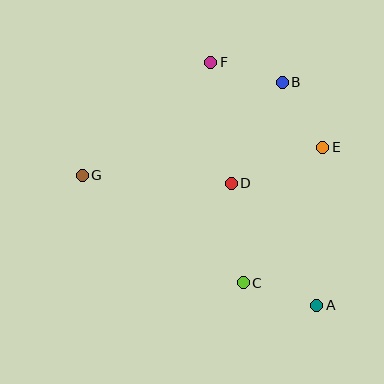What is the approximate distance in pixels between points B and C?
The distance between B and C is approximately 204 pixels.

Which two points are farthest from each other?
Points A and G are farthest from each other.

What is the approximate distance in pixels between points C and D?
The distance between C and D is approximately 100 pixels.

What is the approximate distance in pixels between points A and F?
The distance between A and F is approximately 265 pixels.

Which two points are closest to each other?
Points B and F are closest to each other.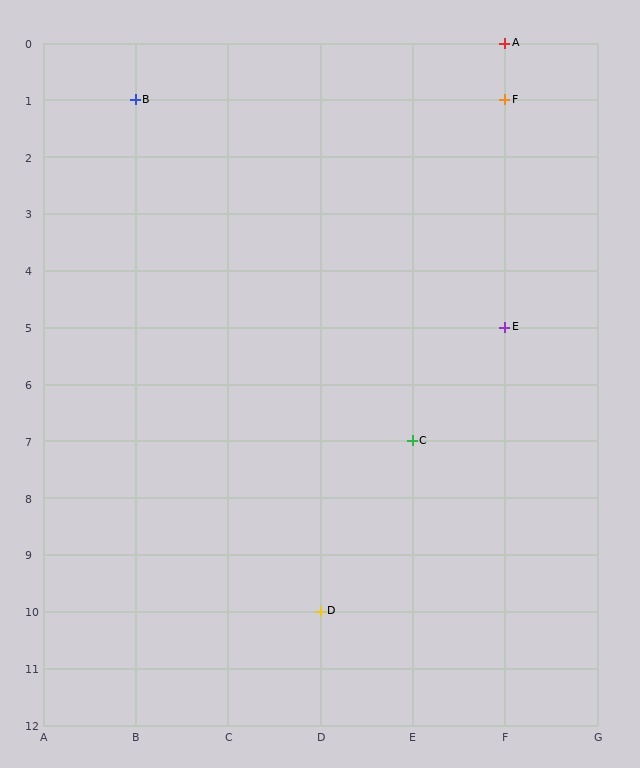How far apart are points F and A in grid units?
Points F and A are 1 row apart.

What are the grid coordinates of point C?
Point C is at grid coordinates (E, 7).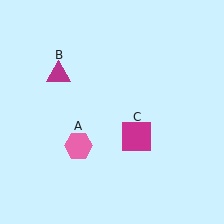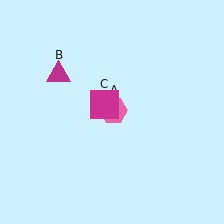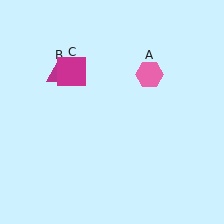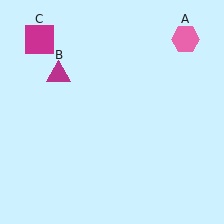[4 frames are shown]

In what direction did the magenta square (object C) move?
The magenta square (object C) moved up and to the left.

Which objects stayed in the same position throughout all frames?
Magenta triangle (object B) remained stationary.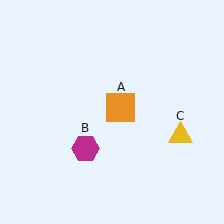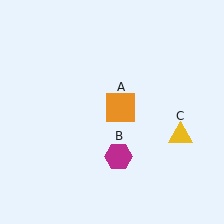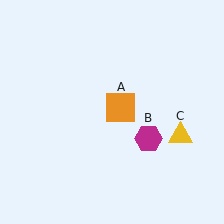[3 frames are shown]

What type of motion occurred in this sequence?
The magenta hexagon (object B) rotated counterclockwise around the center of the scene.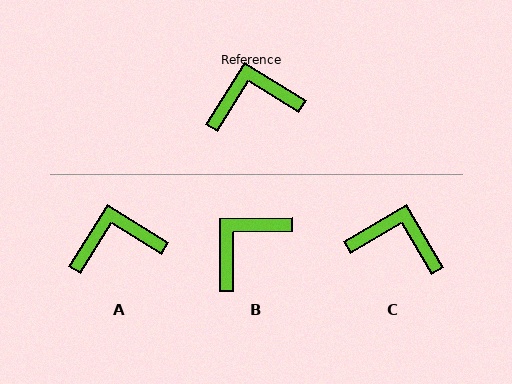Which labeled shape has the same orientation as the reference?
A.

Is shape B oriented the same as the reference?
No, it is off by about 33 degrees.